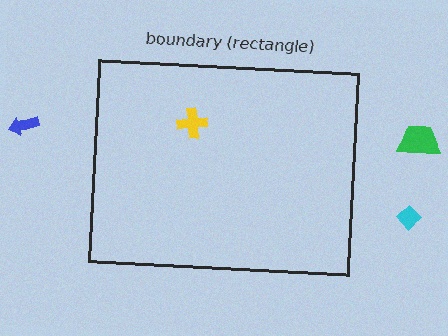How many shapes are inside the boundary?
1 inside, 3 outside.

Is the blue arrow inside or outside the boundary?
Outside.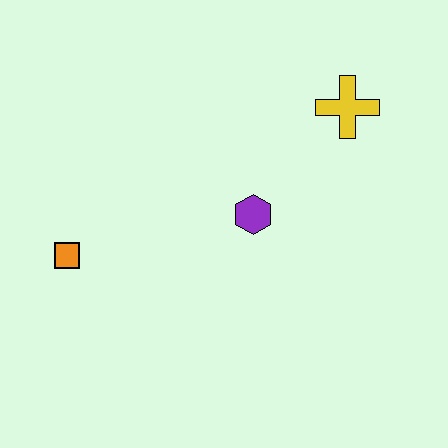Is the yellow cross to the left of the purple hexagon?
No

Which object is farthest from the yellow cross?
The orange square is farthest from the yellow cross.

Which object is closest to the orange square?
The purple hexagon is closest to the orange square.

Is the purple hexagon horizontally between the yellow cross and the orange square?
Yes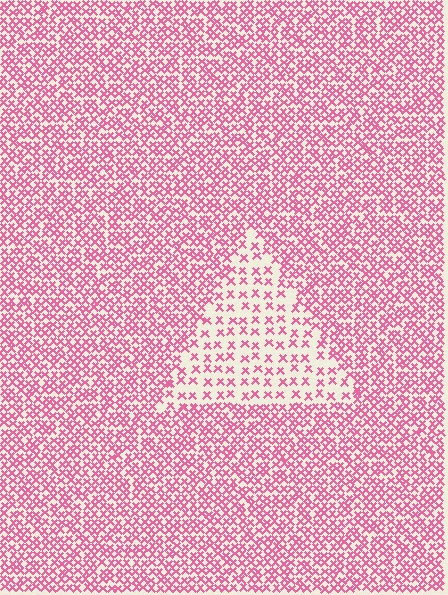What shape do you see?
I see a triangle.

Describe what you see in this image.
The image contains small pink elements arranged at two different densities. A triangle-shaped region is visible where the elements are less densely packed than the surrounding area.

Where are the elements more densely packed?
The elements are more densely packed outside the triangle boundary.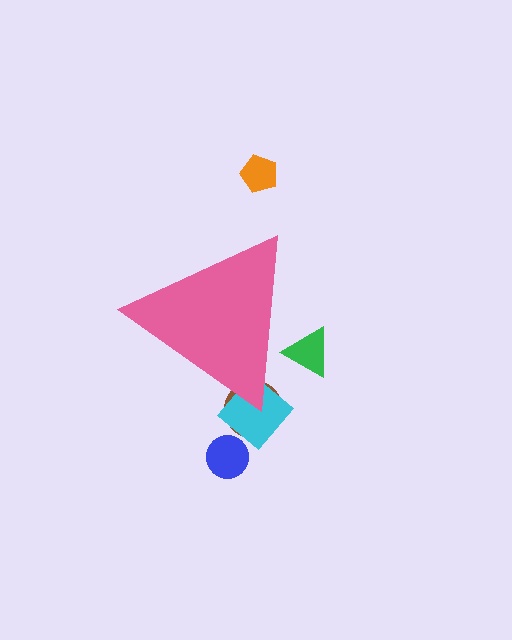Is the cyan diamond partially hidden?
Yes, the cyan diamond is partially hidden behind the pink triangle.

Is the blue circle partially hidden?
No, the blue circle is fully visible.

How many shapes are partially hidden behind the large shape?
3 shapes are partially hidden.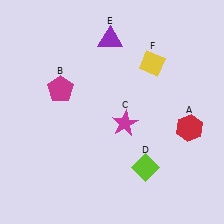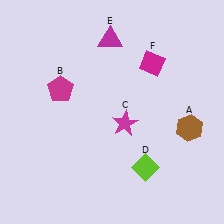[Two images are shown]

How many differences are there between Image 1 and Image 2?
There are 3 differences between the two images.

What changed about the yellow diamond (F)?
In Image 1, F is yellow. In Image 2, it changed to magenta.